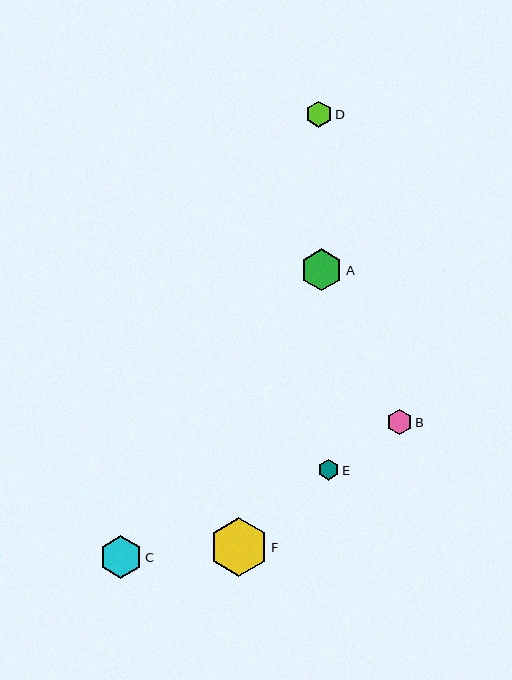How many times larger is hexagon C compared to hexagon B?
Hexagon C is approximately 1.8 times the size of hexagon B.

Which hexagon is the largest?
Hexagon F is the largest with a size of approximately 59 pixels.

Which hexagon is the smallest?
Hexagon E is the smallest with a size of approximately 21 pixels.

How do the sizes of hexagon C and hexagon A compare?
Hexagon C and hexagon A are approximately the same size.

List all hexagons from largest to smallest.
From largest to smallest: F, C, A, D, B, E.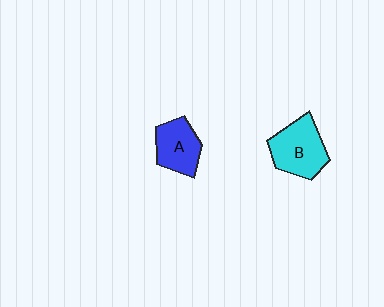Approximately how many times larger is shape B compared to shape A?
Approximately 1.2 times.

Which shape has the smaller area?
Shape A (blue).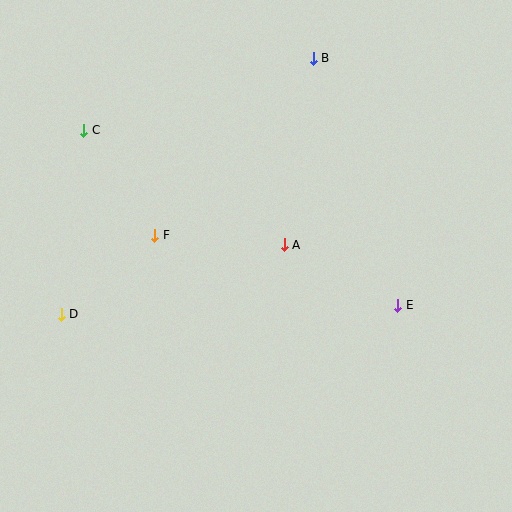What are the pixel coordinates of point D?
Point D is at (61, 314).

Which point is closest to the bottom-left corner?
Point D is closest to the bottom-left corner.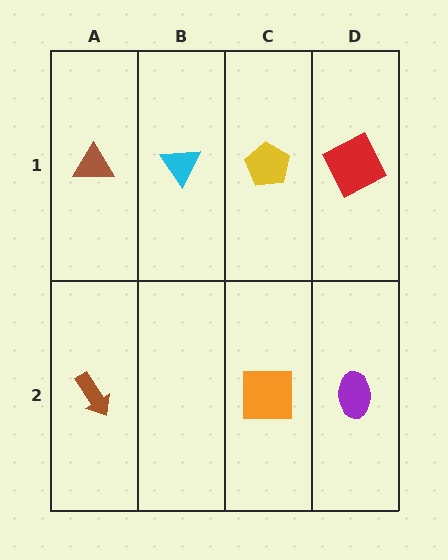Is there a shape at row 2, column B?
No, that cell is empty.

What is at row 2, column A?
A brown arrow.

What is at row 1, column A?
A brown triangle.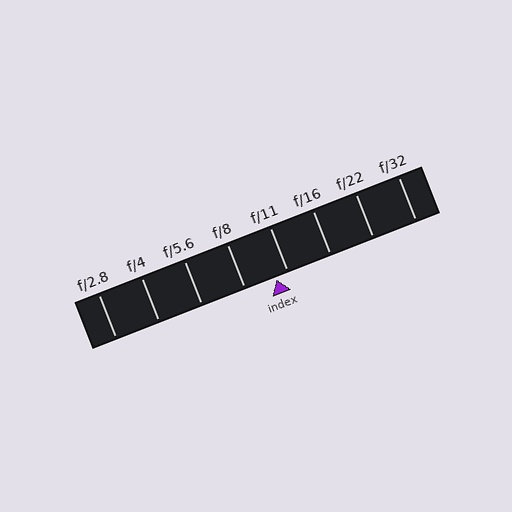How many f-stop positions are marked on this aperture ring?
There are 8 f-stop positions marked.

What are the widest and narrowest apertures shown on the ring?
The widest aperture shown is f/2.8 and the narrowest is f/32.